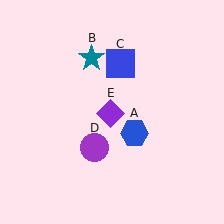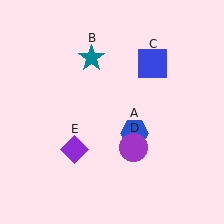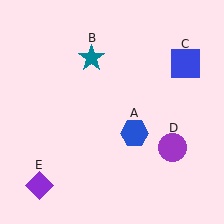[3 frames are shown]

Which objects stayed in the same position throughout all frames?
Blue hexagon (object A) and teal star (object B) remained stationary.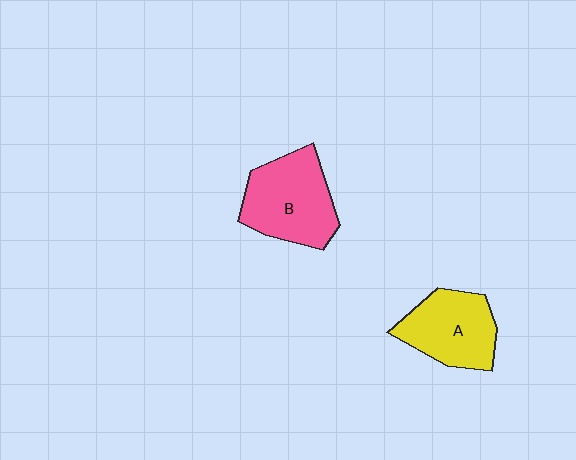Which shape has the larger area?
Shape B (pink).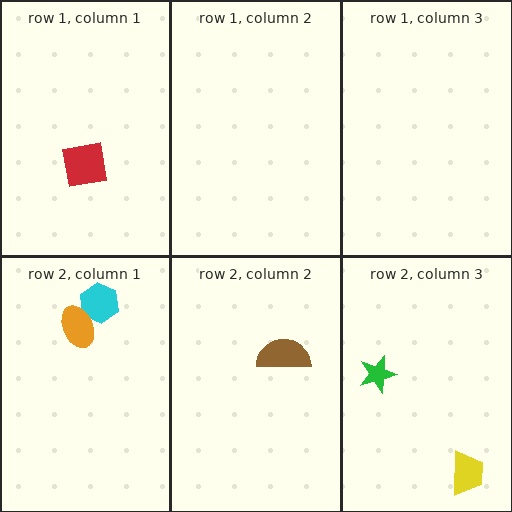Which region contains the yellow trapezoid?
The row 2, column 3 region.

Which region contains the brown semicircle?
The row 2, column 2 region.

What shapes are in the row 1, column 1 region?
The red square.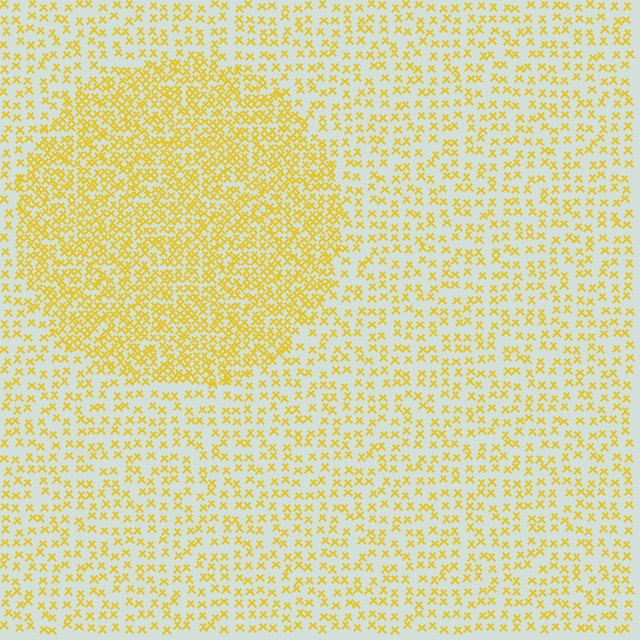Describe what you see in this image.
The image contains small yellow elements arranged at two different densities. A circle-shaped region is visible where the elements are more densely packed than the surrounding area.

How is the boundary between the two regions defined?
The boundary is defined by a change in element density (approximately 2.1x ratio). All elements are the same color, size, and shape.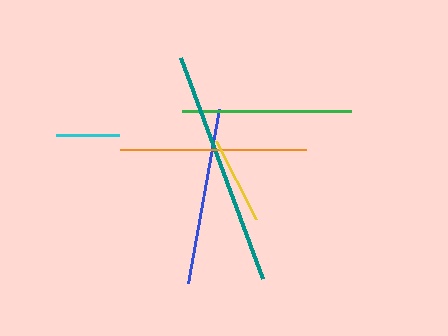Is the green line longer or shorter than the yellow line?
The green line is longer than the yellow line.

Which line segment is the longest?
The teal line is the longest at approximately 236 pixels.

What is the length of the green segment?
The green segment is approximately 169 pixels long.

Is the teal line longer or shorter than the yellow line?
The teal line is longer than the yellow line.